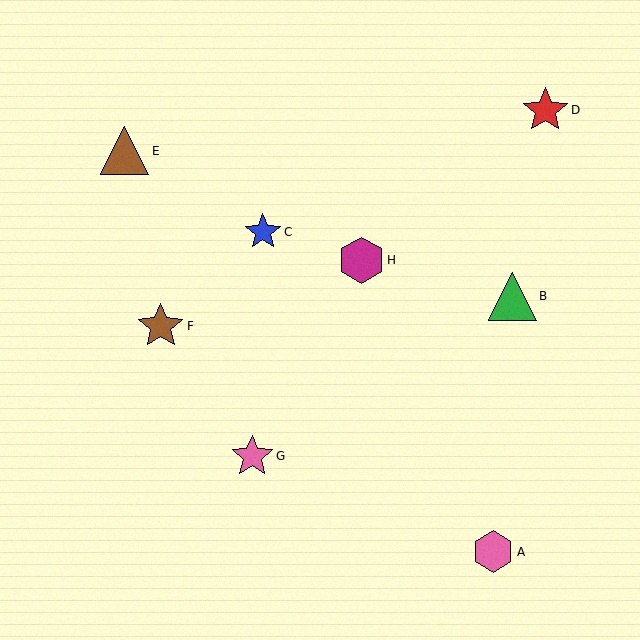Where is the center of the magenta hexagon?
The center of the magenta hexagon is at (362, 260).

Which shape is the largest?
The green triangle (labeled B) is the largest.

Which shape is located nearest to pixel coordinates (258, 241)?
The blue star (labeled C) at (263, 232) is nearest to that location.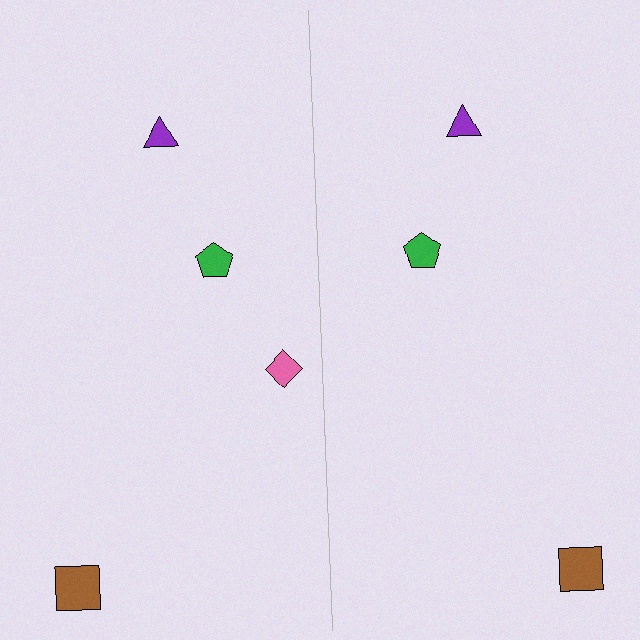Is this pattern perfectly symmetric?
No, the pattern is not perfectly symmetric. A pink diamond is missing from the right side.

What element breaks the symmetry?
A pink diamond is missing from the right side.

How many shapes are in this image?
There are 7 shapes in this image.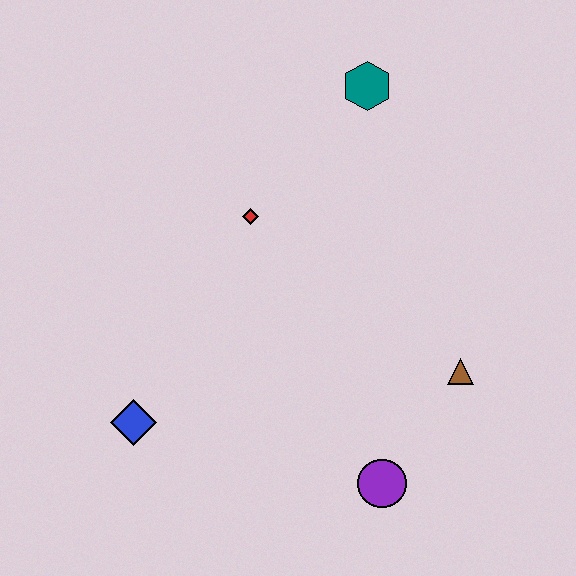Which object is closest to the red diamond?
The teal hexagon is closest to the red diamond.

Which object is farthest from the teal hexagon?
The blue diamond is farthest from the teal hexagon.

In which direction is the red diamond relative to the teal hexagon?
The red diamond is below the teal hexagon.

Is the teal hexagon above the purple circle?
Yes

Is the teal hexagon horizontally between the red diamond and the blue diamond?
No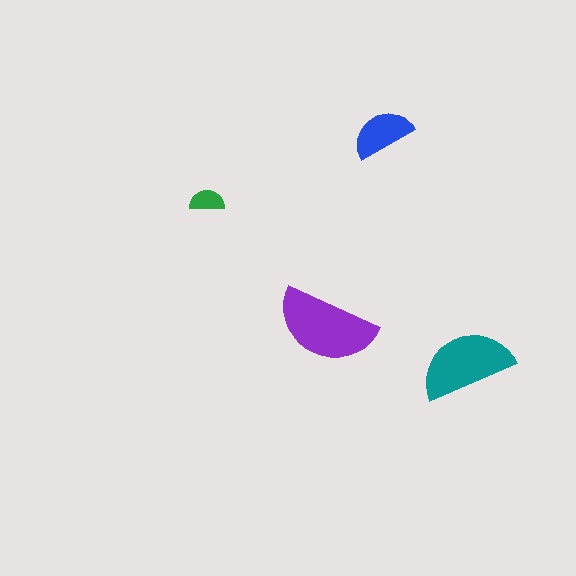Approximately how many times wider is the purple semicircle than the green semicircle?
About 3 times wider.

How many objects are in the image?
There are 4 objects in the image.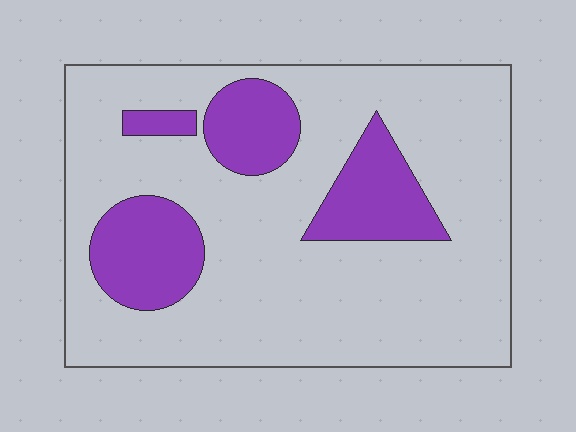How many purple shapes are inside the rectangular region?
4.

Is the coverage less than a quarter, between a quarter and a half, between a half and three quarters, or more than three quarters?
Less than a quarter.